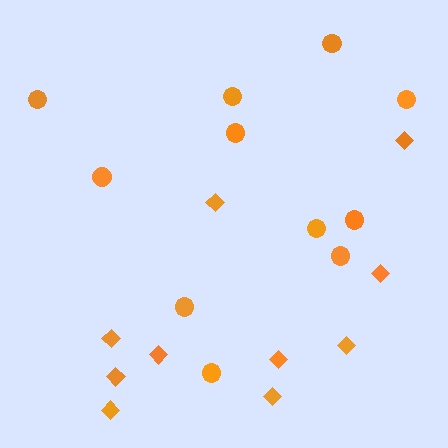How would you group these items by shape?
There are 2 groups: one group of diamonds (10) and one group of circles (11).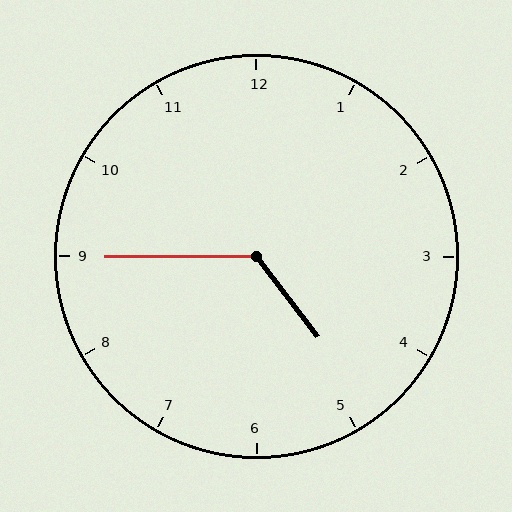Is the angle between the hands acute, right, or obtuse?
It is obtuse.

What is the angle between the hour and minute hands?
Approximately 128 degrees.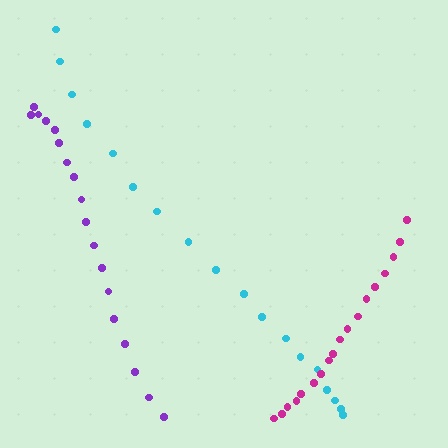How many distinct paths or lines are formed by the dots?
There are 3 distinct paths.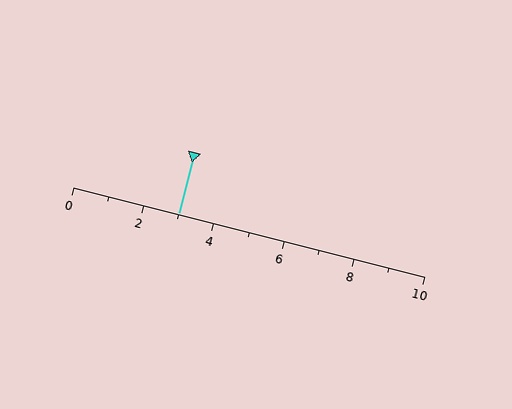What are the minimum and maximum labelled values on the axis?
The axis runs from 0 to 10.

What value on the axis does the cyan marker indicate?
The marker indicates approximately 3.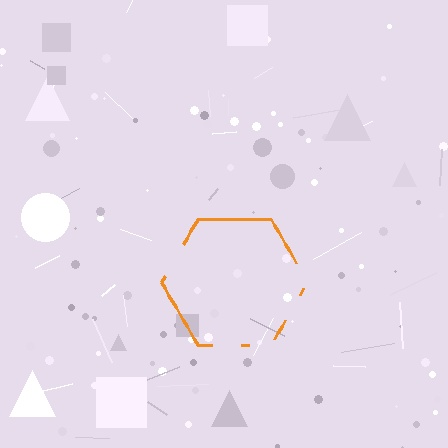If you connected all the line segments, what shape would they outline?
They would outline a hexagon.